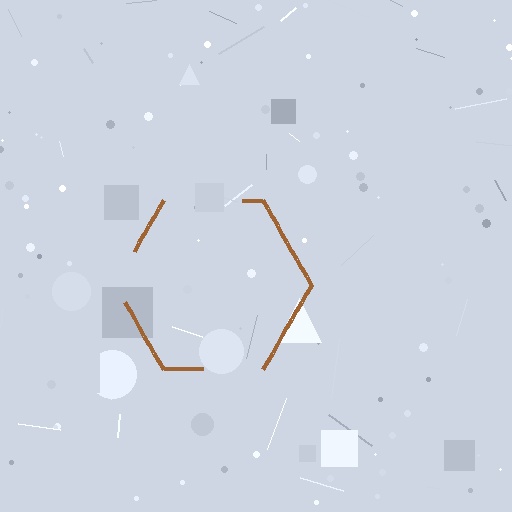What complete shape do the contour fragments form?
The contour fragments form a hexagon.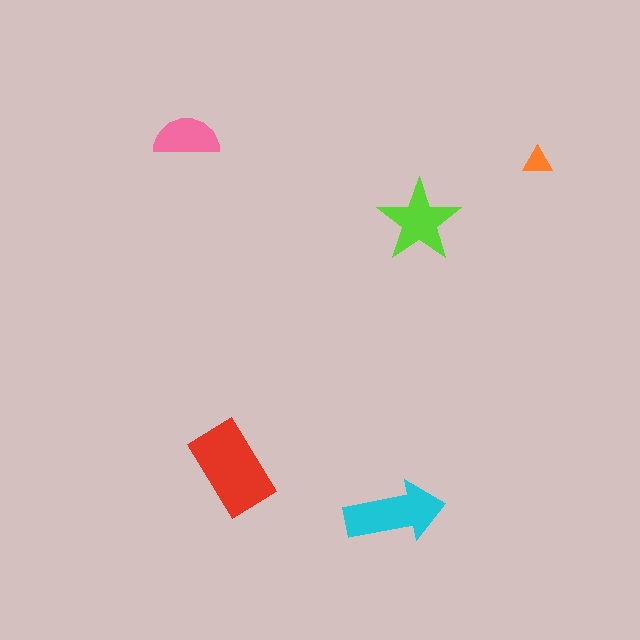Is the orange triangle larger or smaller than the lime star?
Smaller.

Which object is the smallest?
The orange triangle.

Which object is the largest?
The red rectangle.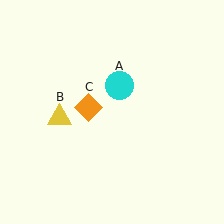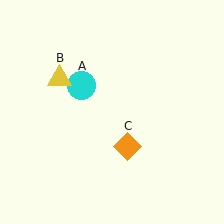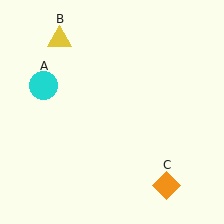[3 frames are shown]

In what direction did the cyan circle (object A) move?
The cyan circle (object A) moved left.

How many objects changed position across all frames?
3 objects changed position: cyan circle (object A), yellow triangle (object B), orange diamond (object C).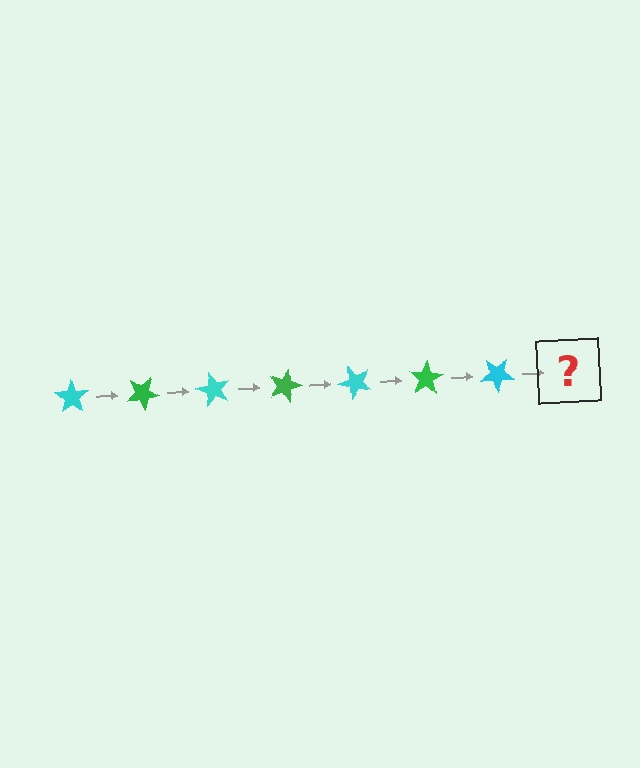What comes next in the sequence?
The next element should be a green star, rotated 210 degrees from the start.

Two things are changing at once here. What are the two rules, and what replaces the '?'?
The two rules are that it rotates 30 degrees each step and the color cycles through cyan and green. The '?' should be a green star, rotated 210 degrees from the start.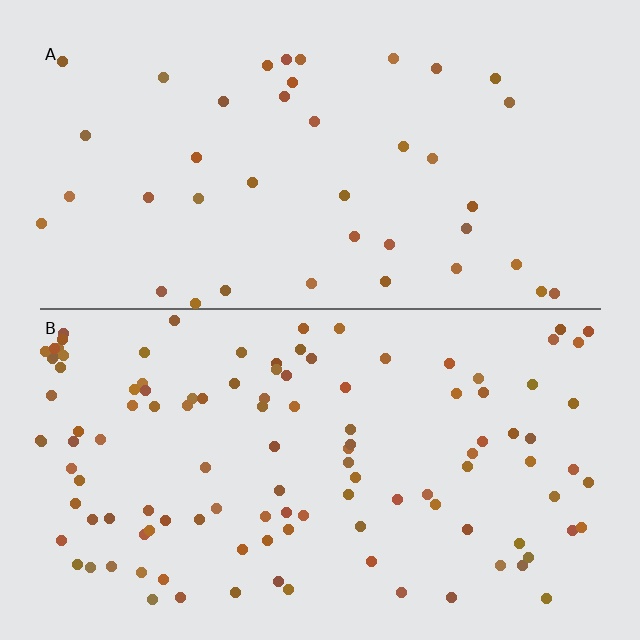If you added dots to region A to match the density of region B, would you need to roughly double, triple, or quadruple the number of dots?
Approximately triple.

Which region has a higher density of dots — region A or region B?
B (the bottom).